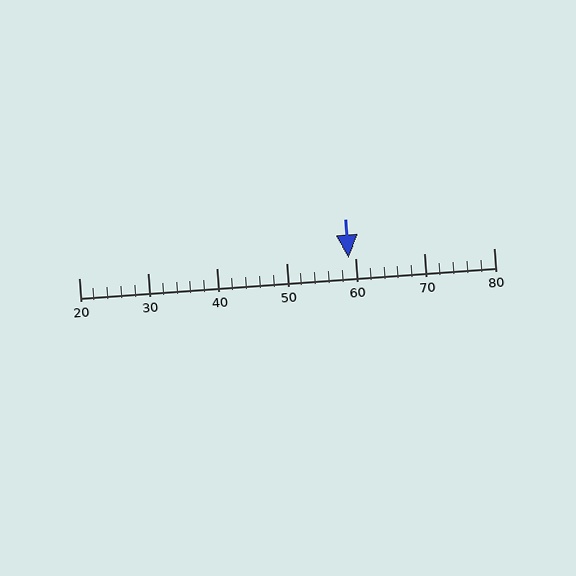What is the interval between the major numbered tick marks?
The major tick marks are spaced 10 units apart.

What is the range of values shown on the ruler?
The ruler shows values from 20 to 80.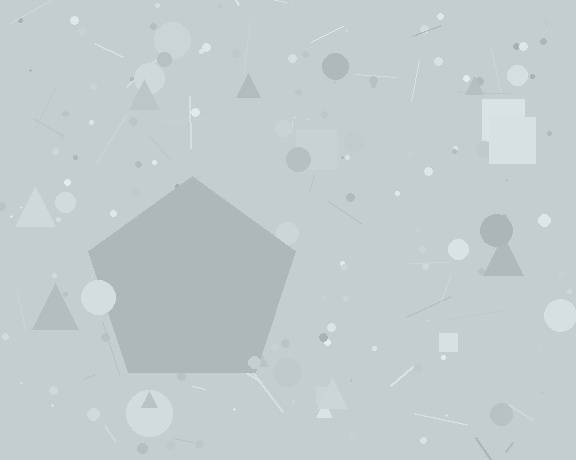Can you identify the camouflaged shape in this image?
The camouflaged shape is a pentagon.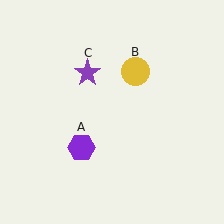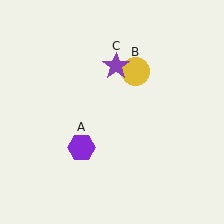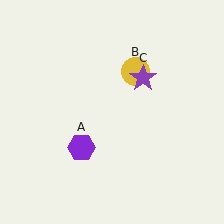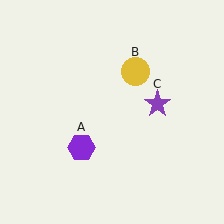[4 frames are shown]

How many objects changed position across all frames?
1 object changed position: purple star (object C).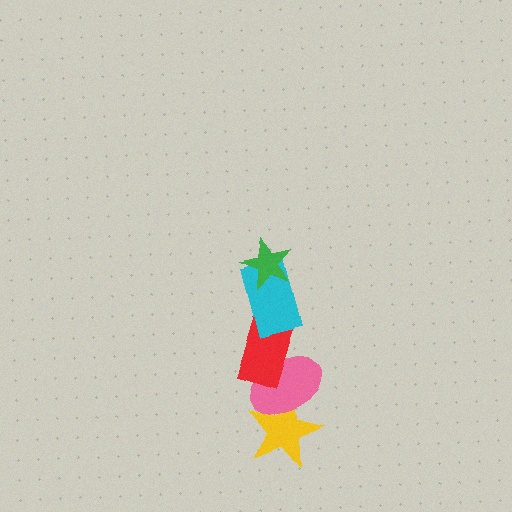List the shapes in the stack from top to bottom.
From top to bottom: the green star, the cyan rectangle, the red rectangle, the pink ellipse, the yellow star.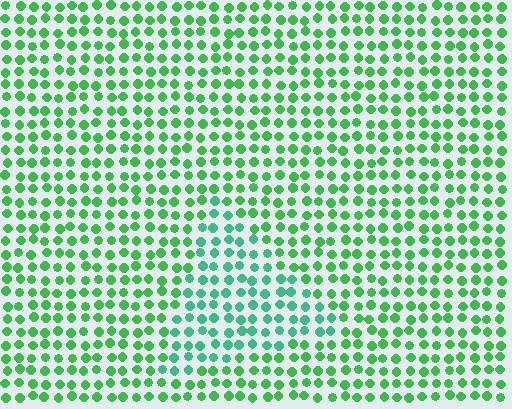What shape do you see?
I see a triangle.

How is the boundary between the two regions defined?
The boundary is defined purely by a slight shift in hue (about 27 degrees). Spacing, size, and orientation are identical on both sides.